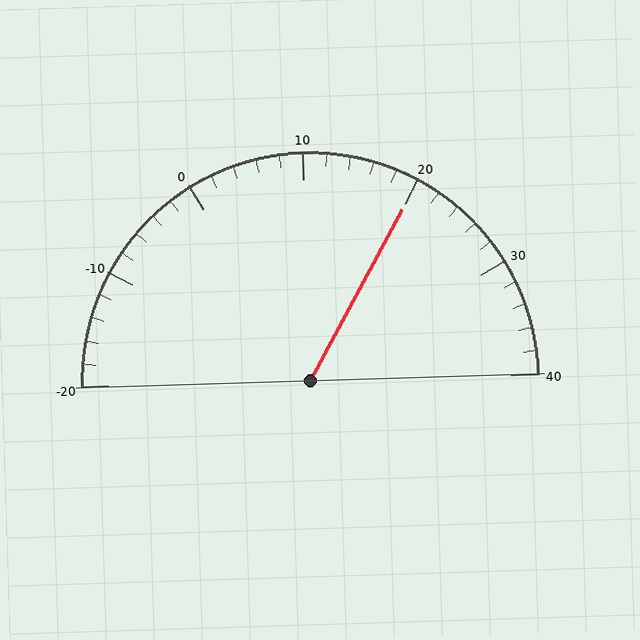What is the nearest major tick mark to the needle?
The nearest major tick mark is 20.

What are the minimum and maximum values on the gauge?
The gauge ranges from -20 to 40.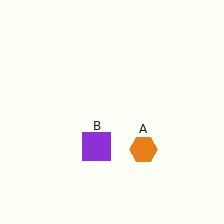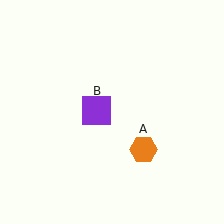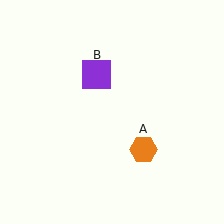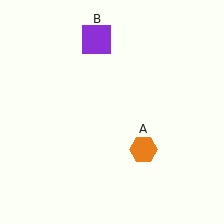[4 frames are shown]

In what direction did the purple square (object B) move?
The purple square (object B) moved up.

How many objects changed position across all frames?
1 object changed position: purple square (object B).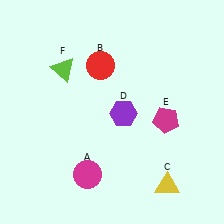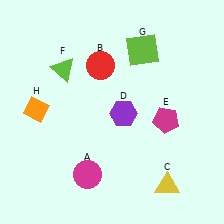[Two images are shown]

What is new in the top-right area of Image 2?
A lime square (G) was added in the top-right area of Image 2.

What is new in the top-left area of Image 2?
An orange diamond (H) was added in the top-left area of Image 2.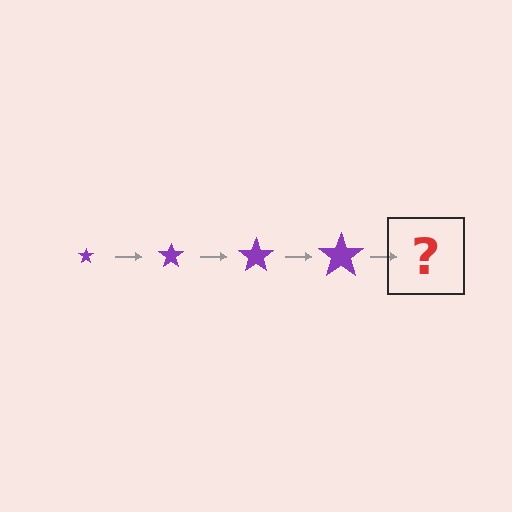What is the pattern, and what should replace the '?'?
The pattern is that the star gets progressively larger each step. The '?' should be a purple star, larger than the previous one.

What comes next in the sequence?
The next element should be a purple star, larger than the previous one.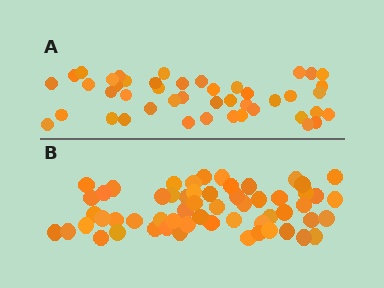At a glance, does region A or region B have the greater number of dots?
Region B (the bottom region) has more dots.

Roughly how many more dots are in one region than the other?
Region B has approximately 15 more dots than region A.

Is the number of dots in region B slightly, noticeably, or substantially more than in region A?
Region B has noticeably more, but not dramatically so. The ratio is roughly 1.3 to 1.